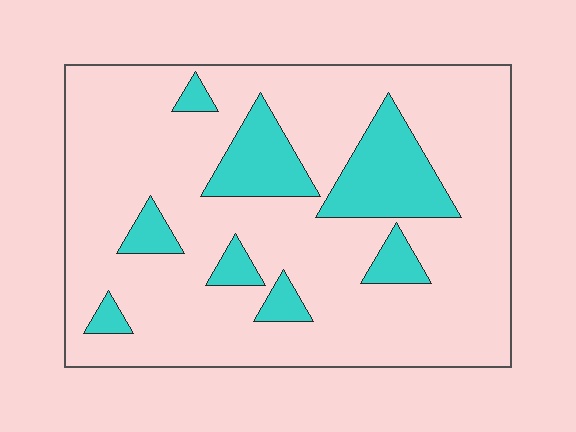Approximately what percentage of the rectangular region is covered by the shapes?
Approximately 20%.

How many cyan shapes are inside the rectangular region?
8.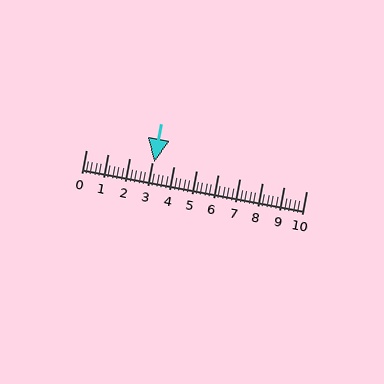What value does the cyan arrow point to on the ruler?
The cyan arrow points to approximately 3.1.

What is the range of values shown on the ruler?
The ruler shows values from 0 to 10.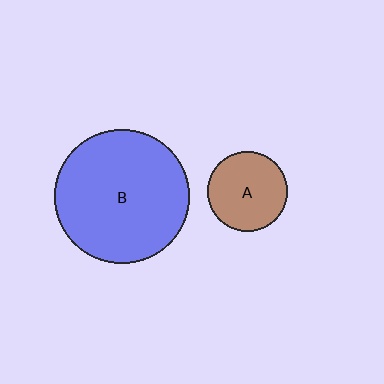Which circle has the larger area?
Circle B (blue).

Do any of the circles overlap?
No, none of the circles overlap.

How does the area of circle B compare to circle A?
Approximately 2.8 times.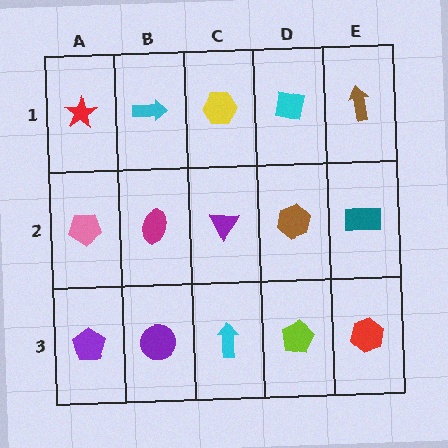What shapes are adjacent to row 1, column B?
A magenta ellipse (row 2, column B), a red star (row 1, column A), a yellow hexagon (row 1, column C).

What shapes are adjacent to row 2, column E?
A brown arrow (row 1, column E), a red hexagon (row 3, column E), a brown hexagon (row 2, column D).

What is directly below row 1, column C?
A purple triangle.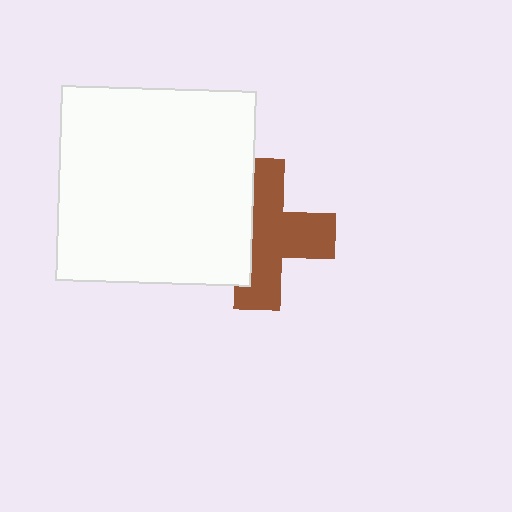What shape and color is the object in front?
The object in front is a white square.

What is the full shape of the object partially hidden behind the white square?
The partially hidden object is a brown cross.